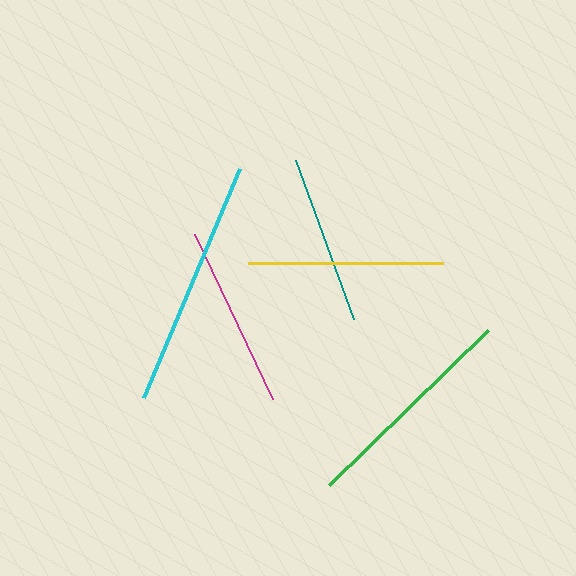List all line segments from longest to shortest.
From longest to shortest: cyan, green, yellow, magenta, teal.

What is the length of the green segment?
The green segment is approximately 222 pixels long.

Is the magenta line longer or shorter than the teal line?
The magenta line is longer than the teal line.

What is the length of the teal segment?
The teal segment is approximately 169 pixels long.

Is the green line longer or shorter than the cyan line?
The cyan line is longer than the green line.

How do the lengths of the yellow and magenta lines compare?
The yellow and magenta lines are approximately the same length.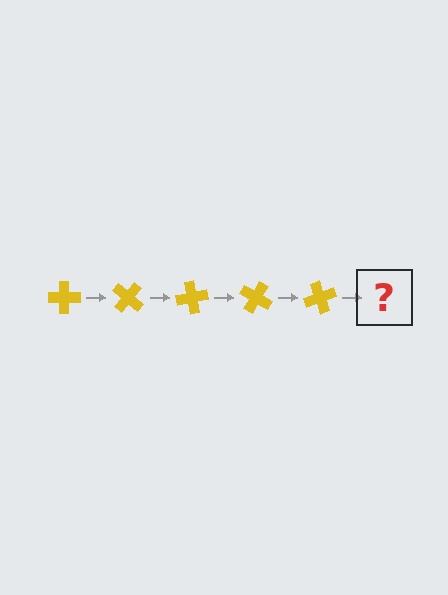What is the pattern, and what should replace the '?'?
The pattern is that the cross rotates 40 degrees each step. The '?' should be a yellow cross rotated 200 degrees.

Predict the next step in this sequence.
The next step is a yellow cross rotated 200 degrees.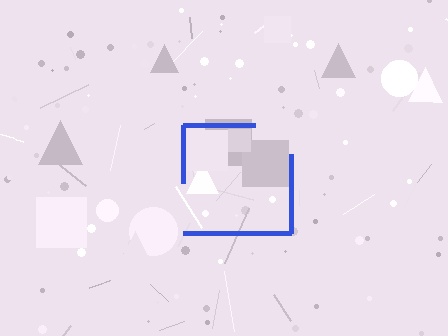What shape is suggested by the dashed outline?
The dashed outline suggests a square.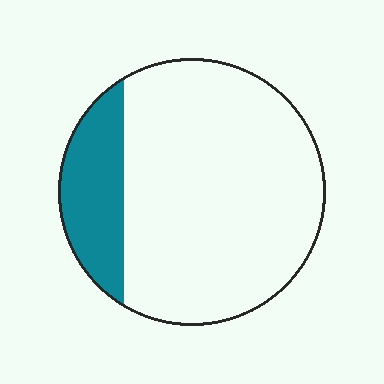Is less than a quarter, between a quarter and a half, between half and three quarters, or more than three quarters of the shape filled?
Less than a quarter.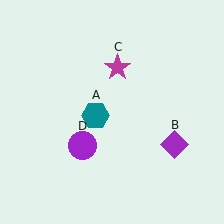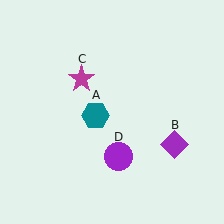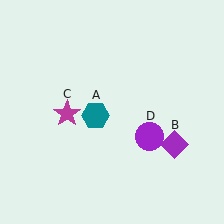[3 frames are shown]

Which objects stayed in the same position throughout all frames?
Teal hexagon (object A) and purple diamond (object B) remained stationary.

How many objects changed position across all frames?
2 objects changed position: magenta star (object C), purple circle (object D).